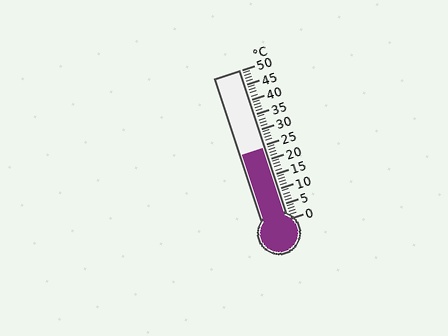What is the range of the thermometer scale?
The thermometer scale ranges from 0°C to 50°C.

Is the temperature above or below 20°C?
The temperature is above 20°C.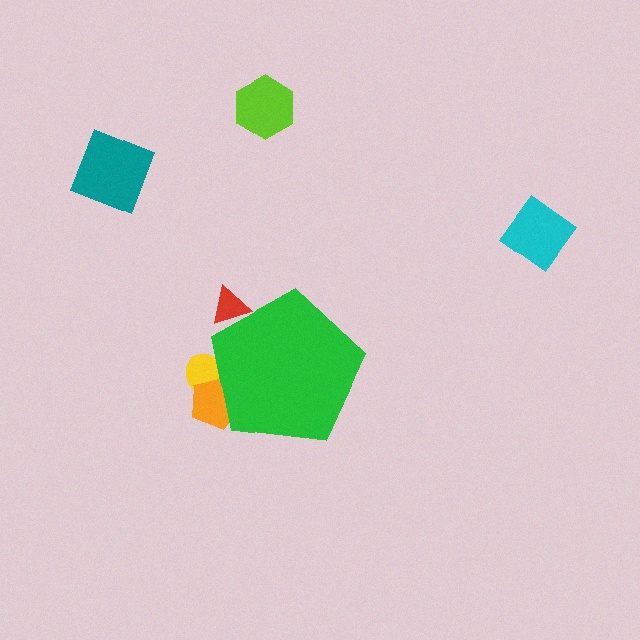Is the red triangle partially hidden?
Yes, the red triangle is partially hidden behind the green pentagon.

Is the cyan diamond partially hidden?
No, the cyan diamond is fully visible.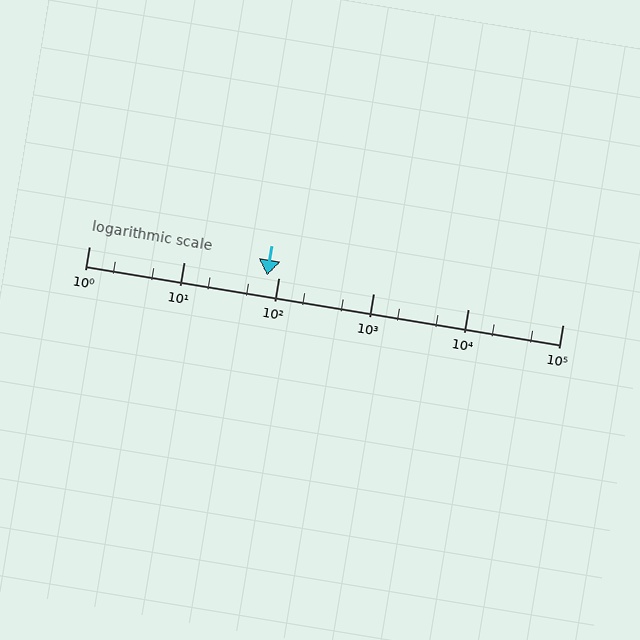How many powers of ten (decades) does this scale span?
The scale spans 5 decades, from 1 to 100000.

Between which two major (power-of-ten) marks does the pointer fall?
The pointer is between 10 and 100.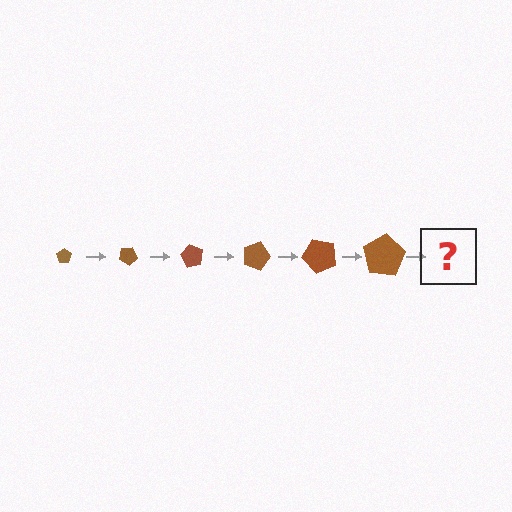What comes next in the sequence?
The next element should be a pentagon, larger than the previous one and rotated 180 degrees from the start.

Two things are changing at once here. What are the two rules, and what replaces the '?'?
The two rules are that the pentagon grows larger each step and it rotates 30 degrees each step. The '?' should be a pentagon, larger than the previous one and rotated 180 degrees from the start.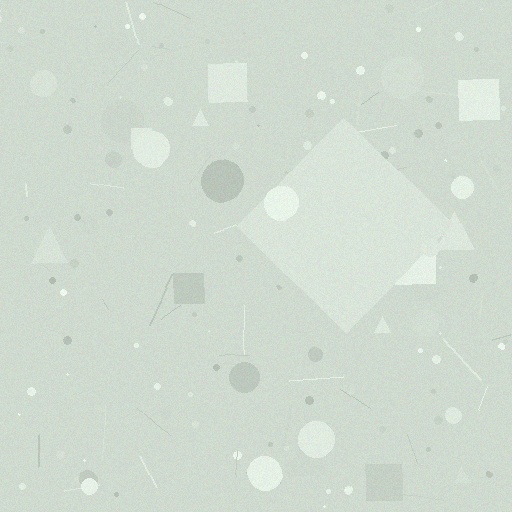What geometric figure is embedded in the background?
A diamond is embedded in the background.